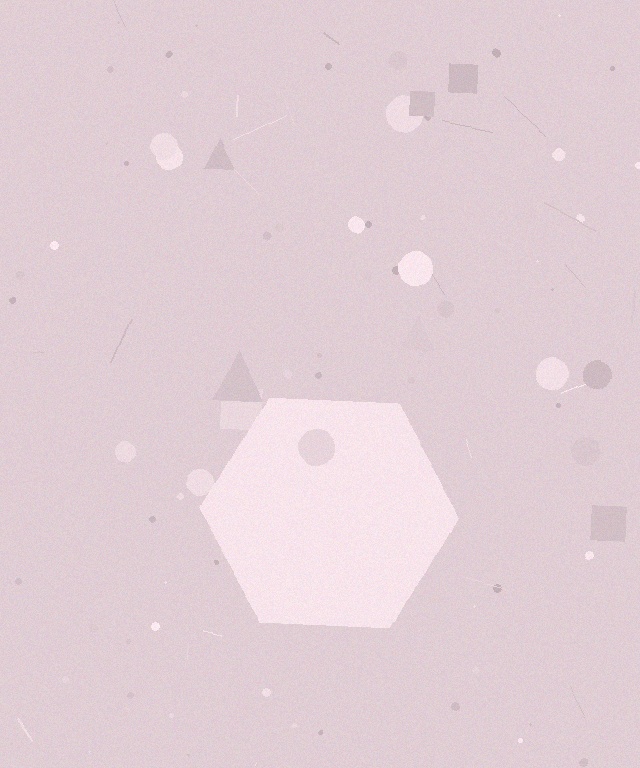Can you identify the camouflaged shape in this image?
The camouflaged shape is a hexagon.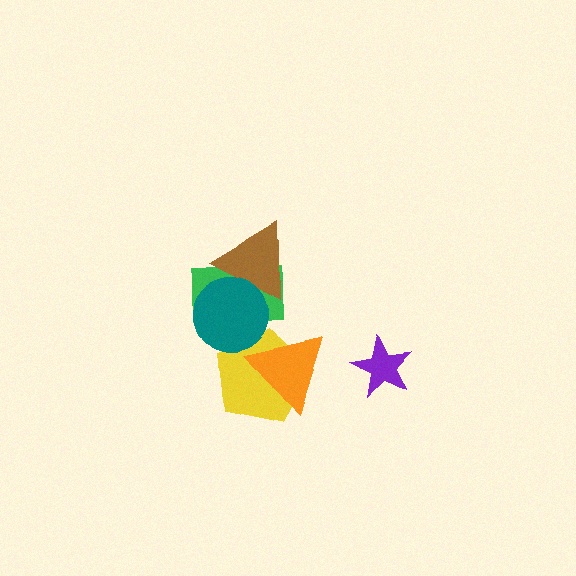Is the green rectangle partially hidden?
Yes, it is partially covered by another shape.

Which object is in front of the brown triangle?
The teal circle is in front of the brown triangle.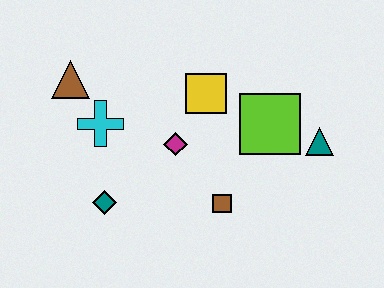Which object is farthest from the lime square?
The brown triangle is farthest from the lime square.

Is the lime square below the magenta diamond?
No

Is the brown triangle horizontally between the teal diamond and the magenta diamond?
No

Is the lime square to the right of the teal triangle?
No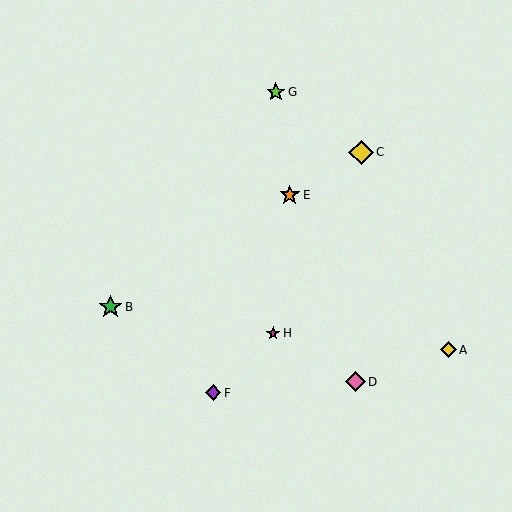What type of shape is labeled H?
Shape H is a magenta star.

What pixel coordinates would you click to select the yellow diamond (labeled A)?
Click at (448, 350) to select the yellow diamond A.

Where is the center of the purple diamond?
The center of the purple diamond is at (213, 393).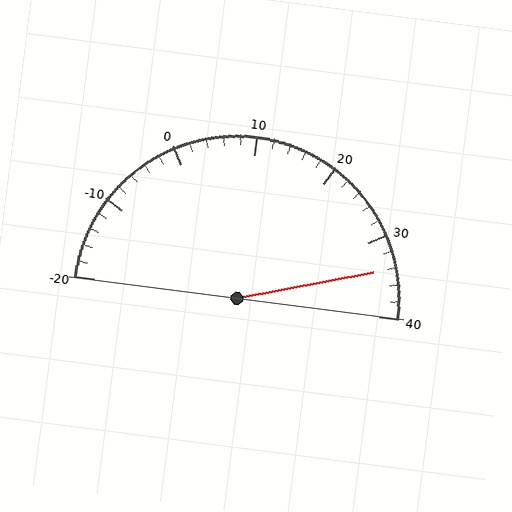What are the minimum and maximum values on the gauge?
The gauge ranges from -20 to 40.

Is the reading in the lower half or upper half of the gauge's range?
The reading is in the upper half of the range (-20 to 40).